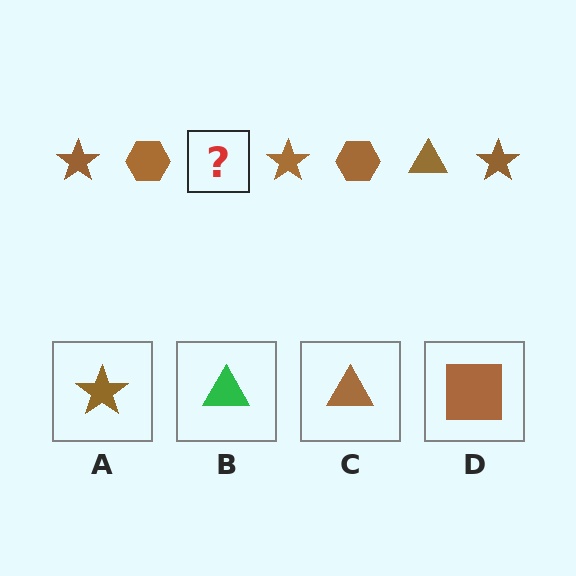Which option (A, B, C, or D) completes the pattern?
C.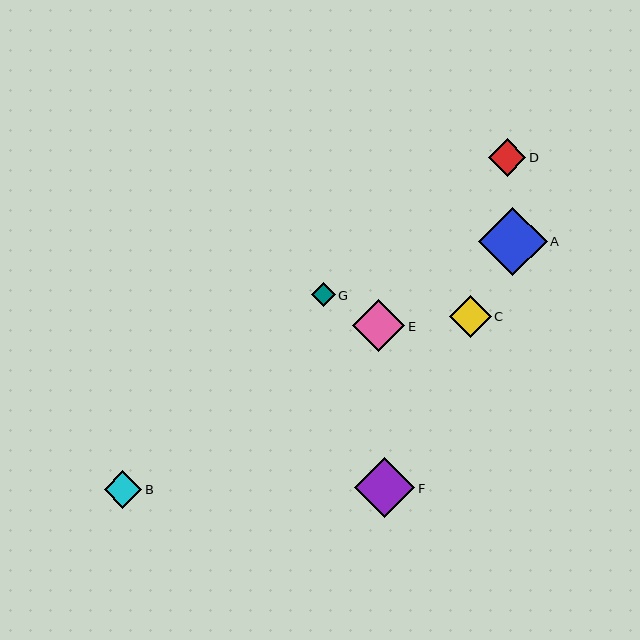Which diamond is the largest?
Diamond A is the largest with a size of approximately 69 pixels.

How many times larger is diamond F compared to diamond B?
Diamond F is approximately 1.6 times the size of diamond B.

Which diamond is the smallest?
Diamond G is the smallest with a size of approximately 24 pixels.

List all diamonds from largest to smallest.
From largest to smallest: A, F, E, C, D, B, G.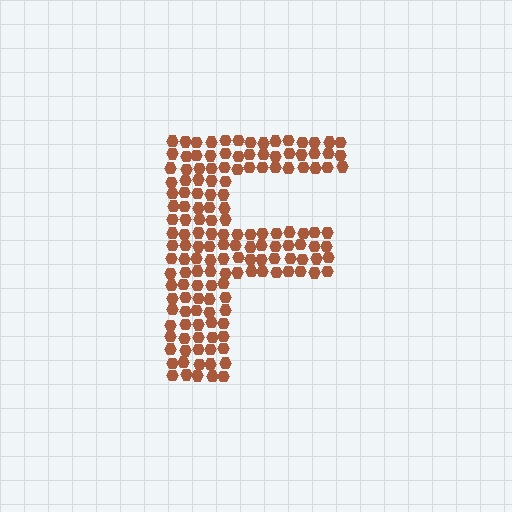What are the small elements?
The small elements are hexagons.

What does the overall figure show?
The overall figure shows the letter F.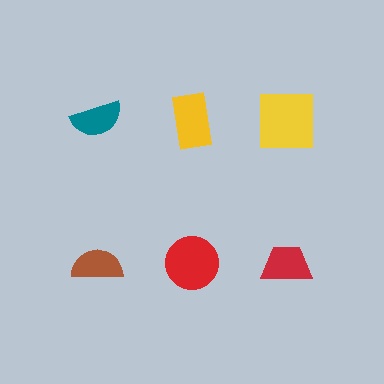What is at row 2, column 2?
A red circle.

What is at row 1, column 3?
A yellow square.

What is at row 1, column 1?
A teal semicircle.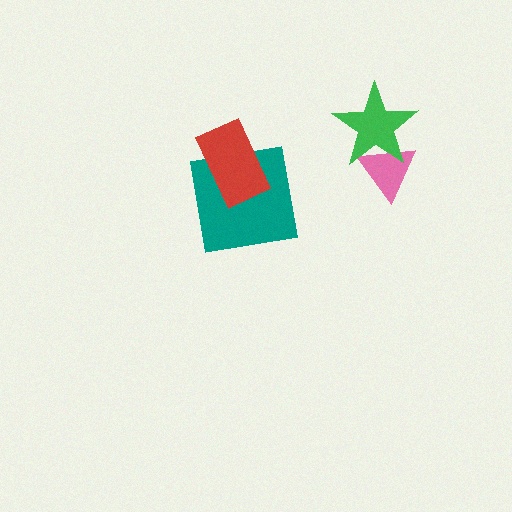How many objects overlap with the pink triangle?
1 object overlaps with the pink triangle.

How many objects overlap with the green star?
1 object overlaps with the green star.